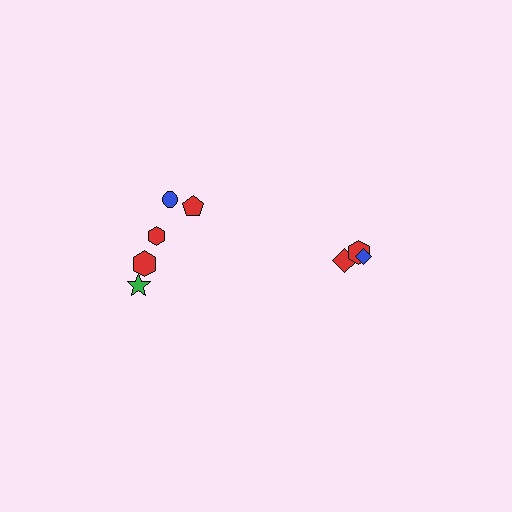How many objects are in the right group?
There are 3 objects.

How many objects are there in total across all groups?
There are 8 objects.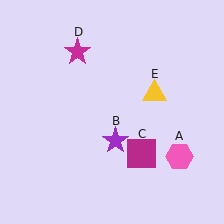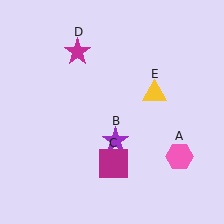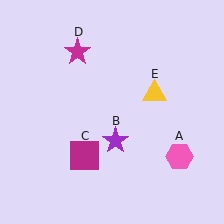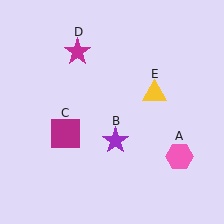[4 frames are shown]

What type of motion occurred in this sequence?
The magenta square (object C) rotated clockwise around the center of the scene.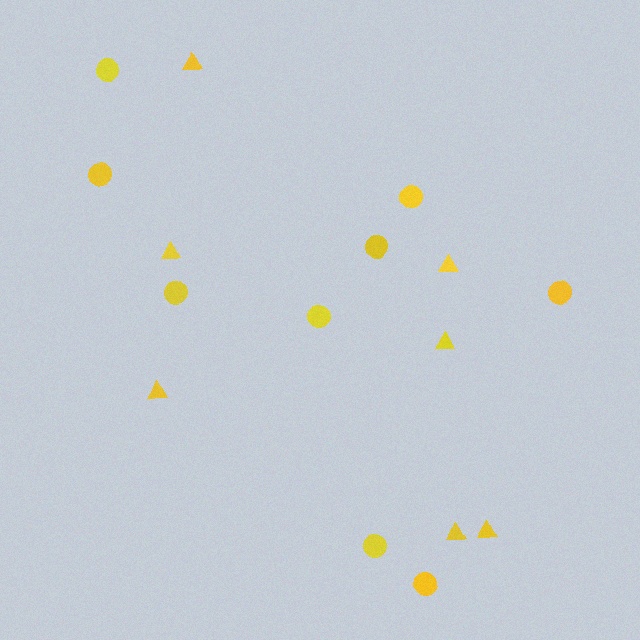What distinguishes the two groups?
There are 2 groups: one group of circles (9) and one group of triangles (7).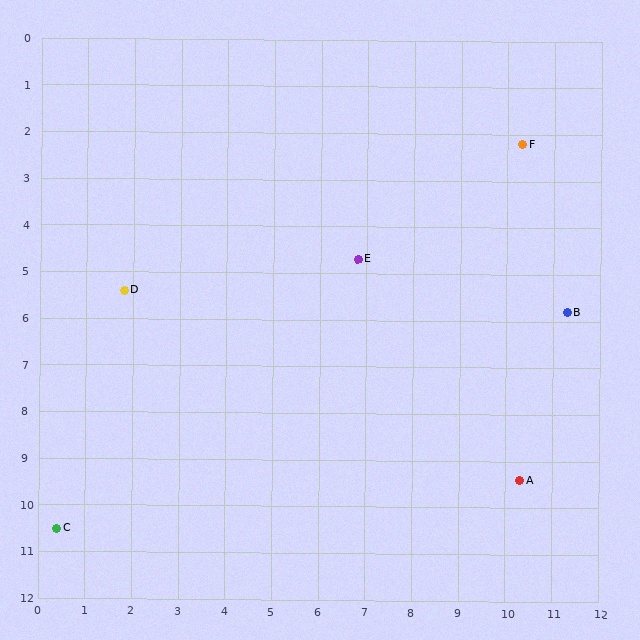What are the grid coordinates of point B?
Point B is at approximately (11.3, 5.8).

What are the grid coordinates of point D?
Point D is at approximately (1.8, 5.4).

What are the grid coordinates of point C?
Point C is at approximately (0.4, 10.5).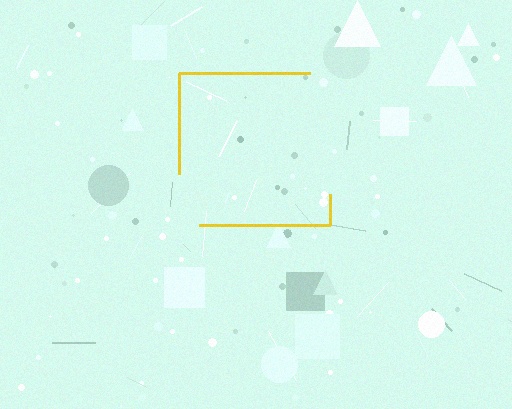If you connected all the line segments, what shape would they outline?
They would outline a square.